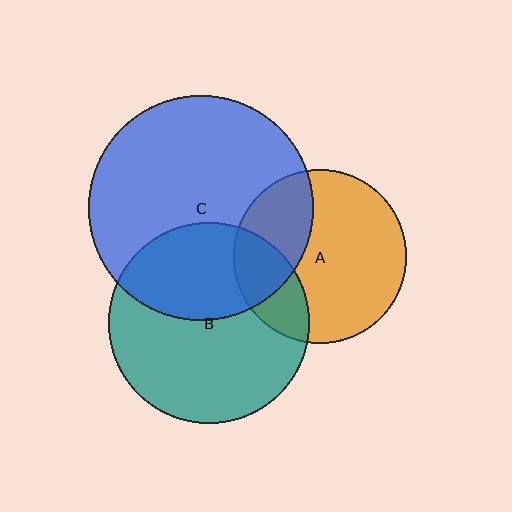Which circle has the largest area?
Circle C (blue).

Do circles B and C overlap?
Yes.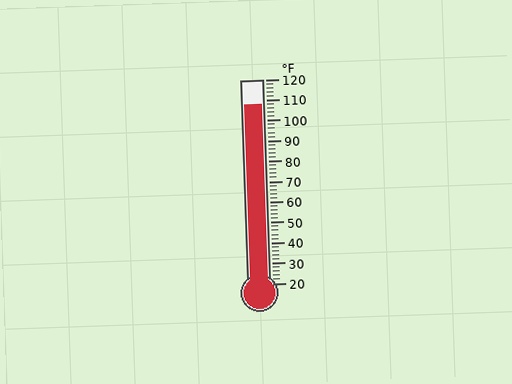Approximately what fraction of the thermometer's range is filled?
The thermometer is filled to approximately 90% of its range.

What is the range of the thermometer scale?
The thermometer scale ranges from 20°F to 120°F.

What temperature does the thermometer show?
The thermometer shows approximately 108°F.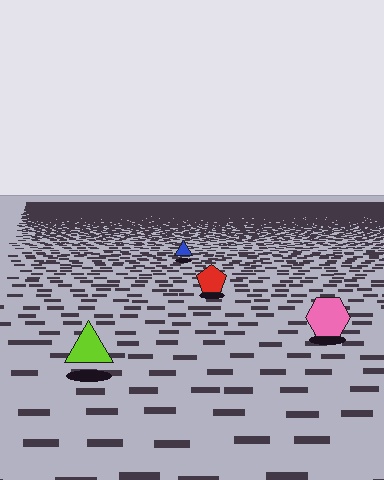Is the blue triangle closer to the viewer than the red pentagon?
No. The red pentagon is closer — you can tell from the texture gradient: the ground texture is coarser near it.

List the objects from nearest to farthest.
From nearest to farthest: the lime triangle, the pink hexagon, the red pentagon, the blue triangle.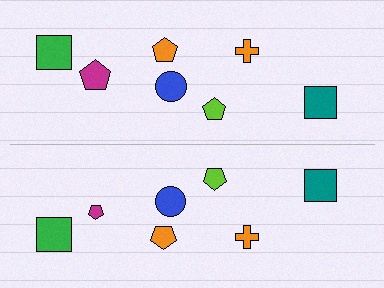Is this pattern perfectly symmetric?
No, the pattern is not perfectly symmetric. The magenta pentagon on the bottom side has a different size than its mirror counterpart.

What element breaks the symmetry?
The magenta pentagon on the bottom side has a different size than its mirror counterpart.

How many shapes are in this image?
There are 14 shapes in this image.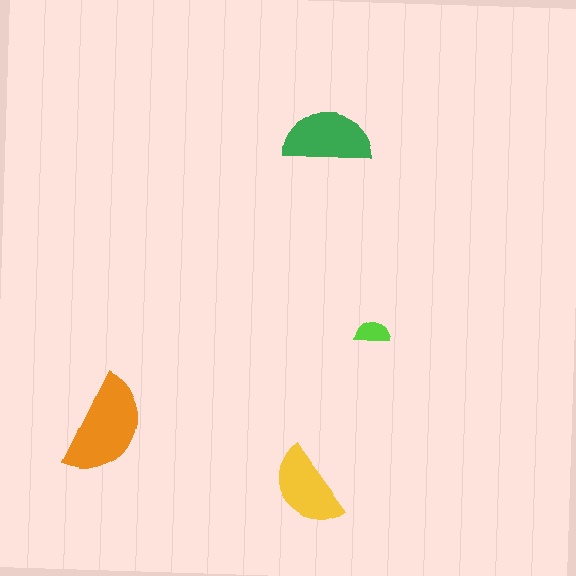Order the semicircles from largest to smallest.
the orange one, the green one, the yellow one, the lime one.